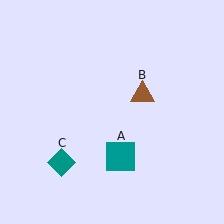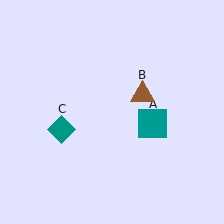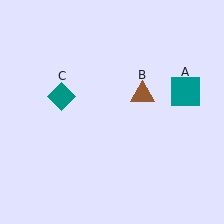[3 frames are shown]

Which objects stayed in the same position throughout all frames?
Brown triangle (object B) remained stationary.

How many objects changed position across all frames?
2 objects changed position: teal square (object A), teal diamond (object C).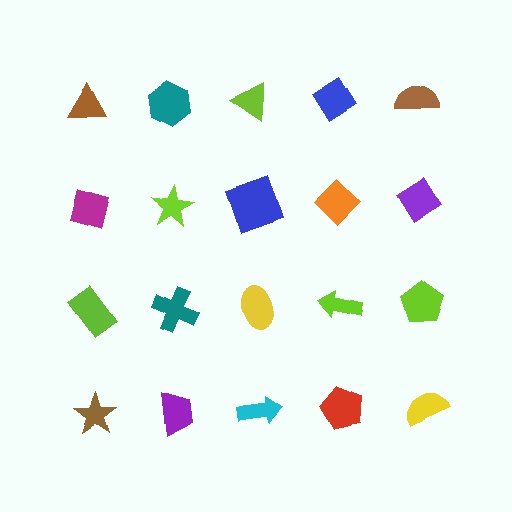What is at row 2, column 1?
A magenta square.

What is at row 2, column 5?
A purple diamond.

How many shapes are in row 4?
5 shapes.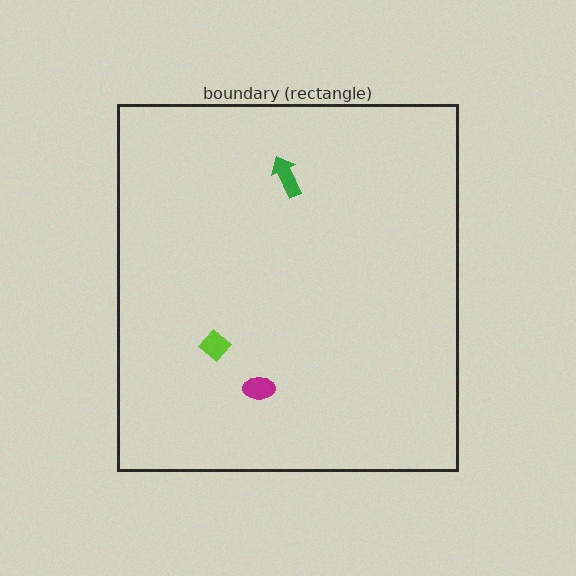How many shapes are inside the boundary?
3 inside, 0 outside.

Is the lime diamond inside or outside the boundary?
Inside.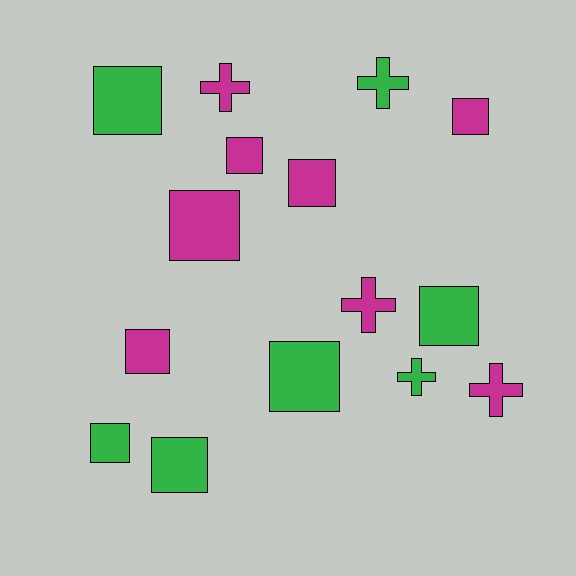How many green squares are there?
There are 5 green squares.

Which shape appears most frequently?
Square, with 10 objects.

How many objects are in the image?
There are 15 objects.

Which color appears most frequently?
Magenta, with 8 objects.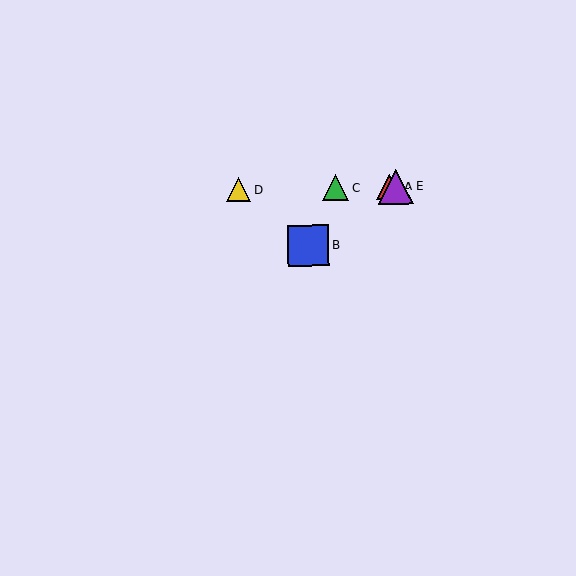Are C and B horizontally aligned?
No, C is at y≈188 and B is at y≈246.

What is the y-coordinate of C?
Object C is at y≈188.